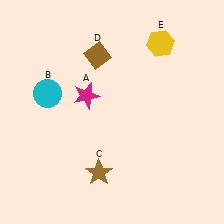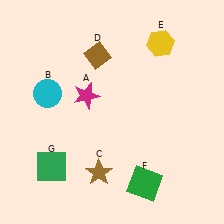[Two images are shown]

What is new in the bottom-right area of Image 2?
A green square (F) was added in the bottom-right area of Image 2.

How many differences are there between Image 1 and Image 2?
There are 2 differences between the two images.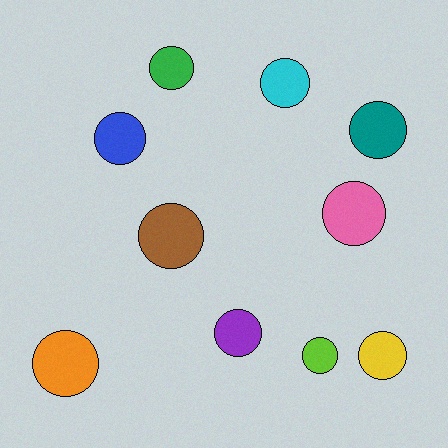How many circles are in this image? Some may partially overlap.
There are 10 circles.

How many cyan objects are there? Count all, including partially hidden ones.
There is 1 cyan object.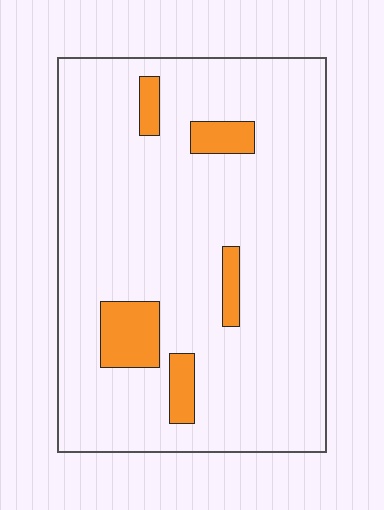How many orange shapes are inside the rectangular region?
5.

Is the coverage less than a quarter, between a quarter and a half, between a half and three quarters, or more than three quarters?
Less than a quarter.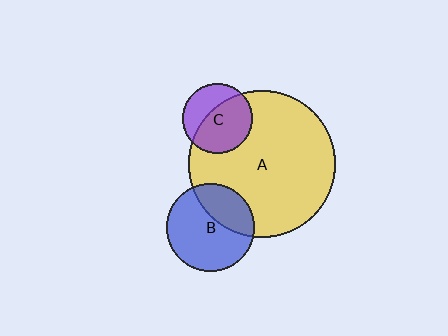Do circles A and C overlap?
Yes.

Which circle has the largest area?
Circle A (yellow).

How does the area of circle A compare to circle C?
Approximately 4.4 times.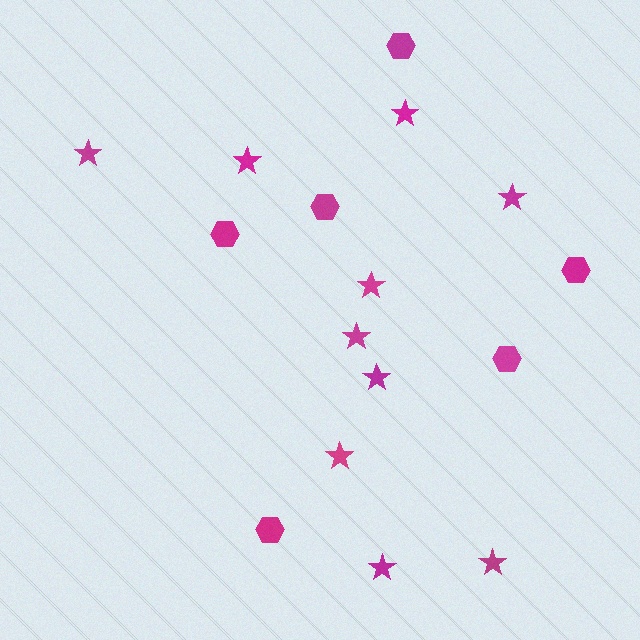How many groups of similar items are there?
There are 2 groups: one group of stars (10) and one group of hexagons (6).